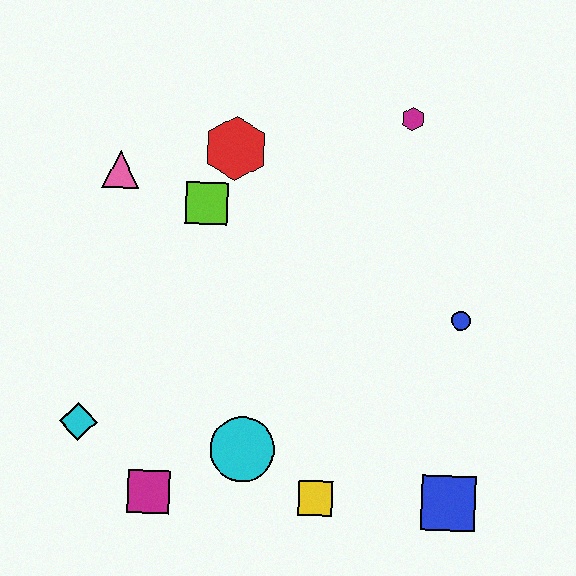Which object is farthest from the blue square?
The pink triangle is farthest from the blue square.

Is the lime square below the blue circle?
No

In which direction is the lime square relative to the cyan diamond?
The lime square is above the cyan diamond.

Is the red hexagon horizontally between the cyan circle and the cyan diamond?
Yes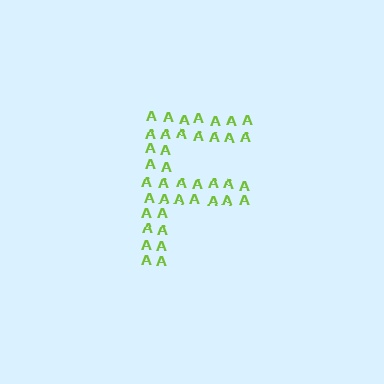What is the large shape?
The large shape is the letter F.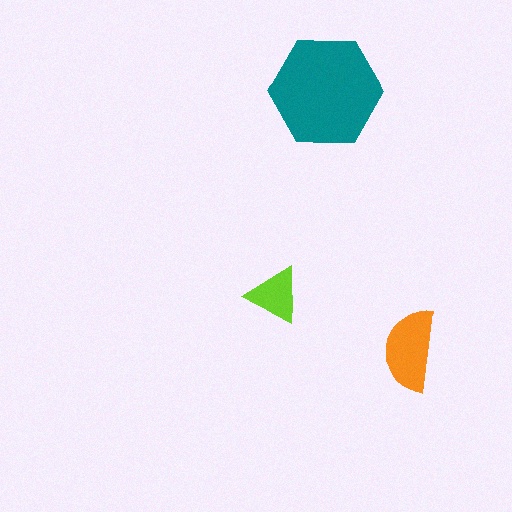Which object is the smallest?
The lime triangle.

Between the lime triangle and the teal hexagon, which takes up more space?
The teal hexagon.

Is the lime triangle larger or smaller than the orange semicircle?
Smaller.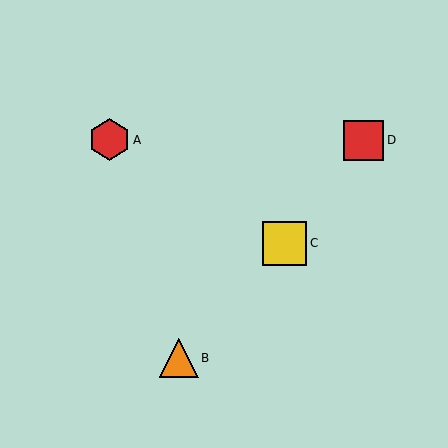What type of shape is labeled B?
Shape B is an orange triangle.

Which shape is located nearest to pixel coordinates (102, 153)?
The red hexagon (labeled A) at (109, 140) is nearest to that location.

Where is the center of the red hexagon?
The center of the red hexagon is at (109, 140).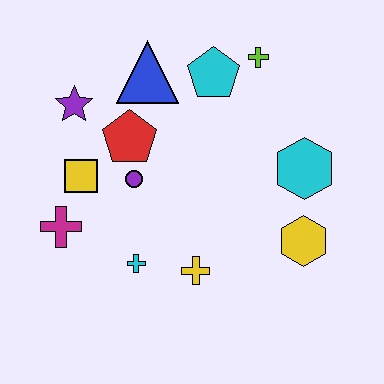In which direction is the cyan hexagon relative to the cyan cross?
The cyan hexagon is to the right of the cyan cross.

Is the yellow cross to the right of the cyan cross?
Yes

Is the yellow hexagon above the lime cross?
No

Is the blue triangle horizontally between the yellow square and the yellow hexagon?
Yes